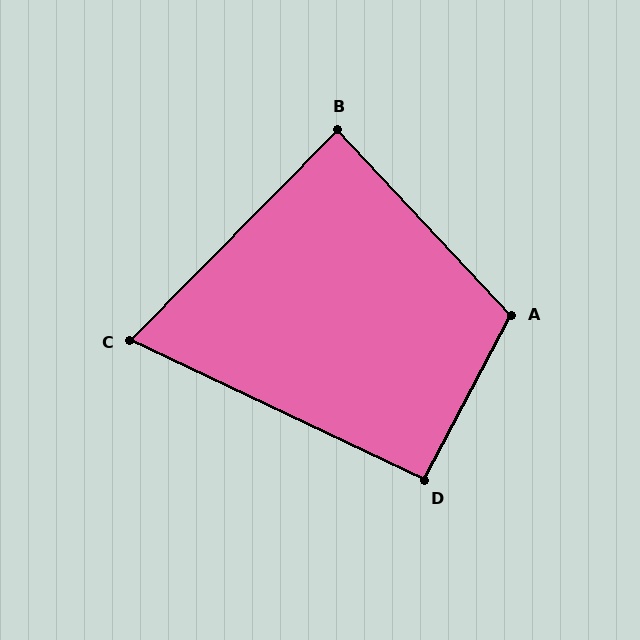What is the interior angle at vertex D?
Approximately 92 degrees (approximately right).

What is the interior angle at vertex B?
Approximately 88 degrees (approximately right).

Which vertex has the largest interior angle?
A, at approximately 109 degrees.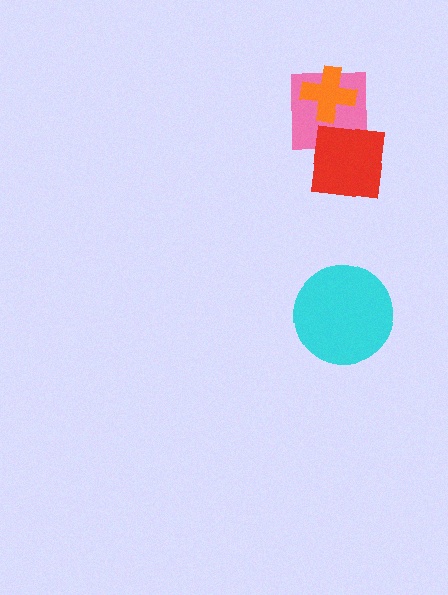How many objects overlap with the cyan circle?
0 objects overlap with the cyan circle.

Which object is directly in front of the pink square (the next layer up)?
The red square is directly in front of the pink square.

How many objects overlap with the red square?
1 object overlaps with the red square.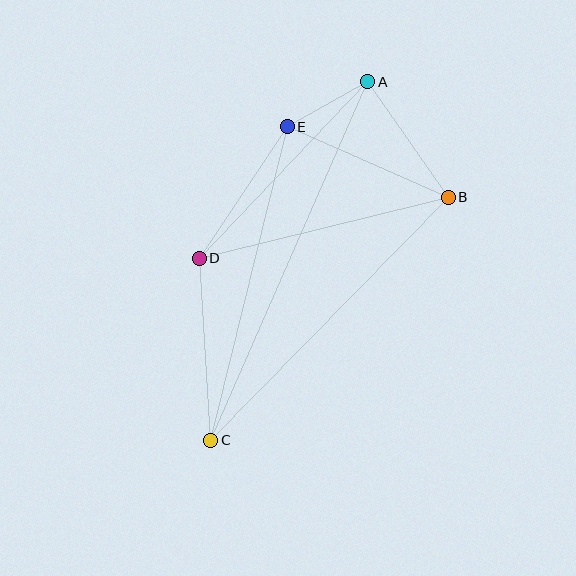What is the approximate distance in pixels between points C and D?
The distance between C and D is approximately 183 pixels.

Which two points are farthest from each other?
Points A and C are farthest from each other.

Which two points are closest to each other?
Points A and E are closest to each other.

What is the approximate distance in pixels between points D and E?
The distance between D and E is approximately 158 pixels.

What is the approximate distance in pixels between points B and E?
The distance between B and E is approximately 176 pixels.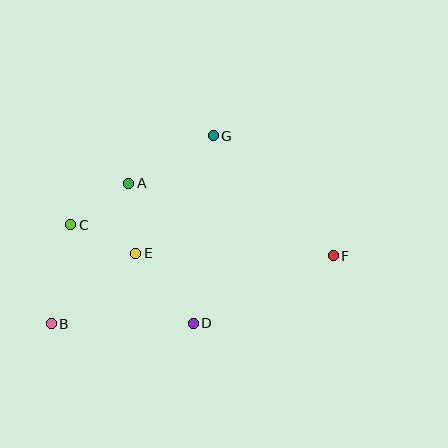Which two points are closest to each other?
Points A and E are closest to each other.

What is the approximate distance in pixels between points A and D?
The distance between A and D is approximately 154 pixels.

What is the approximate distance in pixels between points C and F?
The distance between C and F is approximately 264 pixels.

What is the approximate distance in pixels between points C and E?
The distance between C and E is approximately 71 pixels.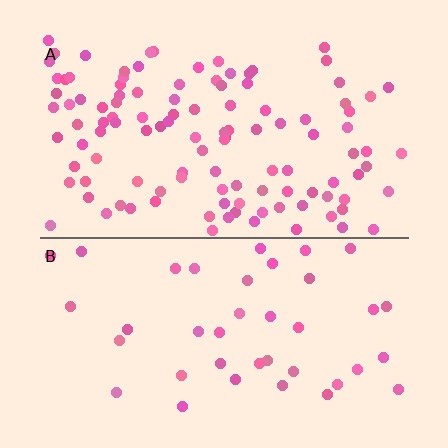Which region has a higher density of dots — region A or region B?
A (the top).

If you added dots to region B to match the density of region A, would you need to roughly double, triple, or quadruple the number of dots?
Approximately triple.